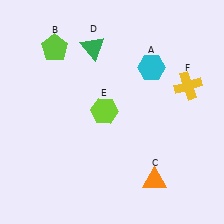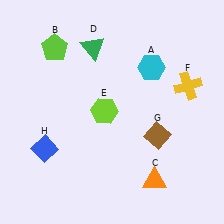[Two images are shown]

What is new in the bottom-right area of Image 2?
A brown diamond (G) was added in the bottom-right area of Image 2.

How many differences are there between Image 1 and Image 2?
There are 2 differences between the two images.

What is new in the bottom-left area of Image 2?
A blue diamond (H) was added in the bottom-left area of Image 2.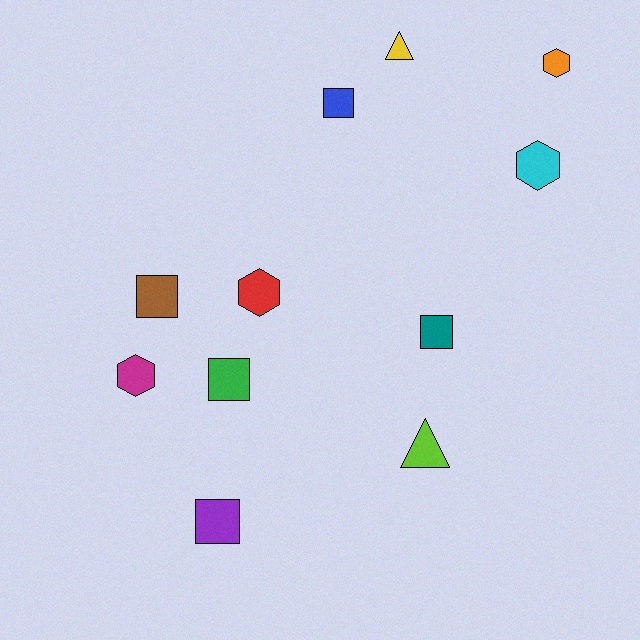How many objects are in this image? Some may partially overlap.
There are 11 objects.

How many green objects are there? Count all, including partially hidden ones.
There is 1 green object.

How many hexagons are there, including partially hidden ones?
There are 4 hexagons.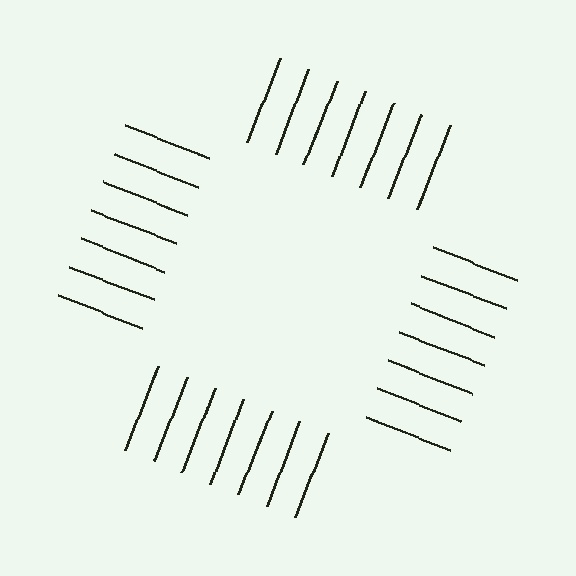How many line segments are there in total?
28 — 7 along each of the 4 edges.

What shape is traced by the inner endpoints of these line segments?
An illusory square — the line segments terminate on its edges but no continuous stroke is drawn.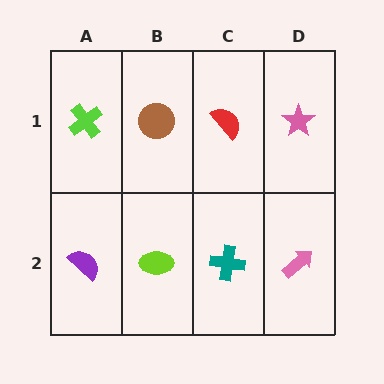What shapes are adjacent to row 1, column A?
A purple semicircle (row 2, column A), a brown circle (row 1, column B).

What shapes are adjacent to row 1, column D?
A pink arrow (row 2, column D), a red semicircle (row 1, column C).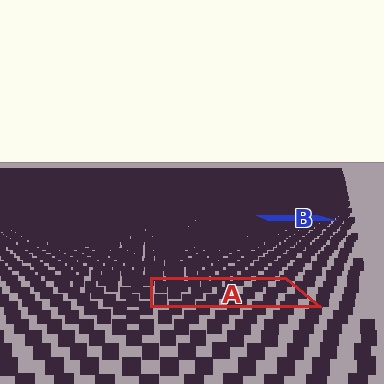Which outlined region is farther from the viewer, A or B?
Region B is farther from the viewer — the texture elements inside it appear smaller and more densely packed.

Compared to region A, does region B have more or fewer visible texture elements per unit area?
Region B has more texture elements per unit area — they are packed more densely because it is farther away.